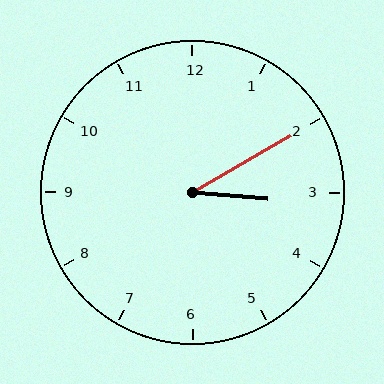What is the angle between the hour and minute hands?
Approximately 35 degrees.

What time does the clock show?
3:10.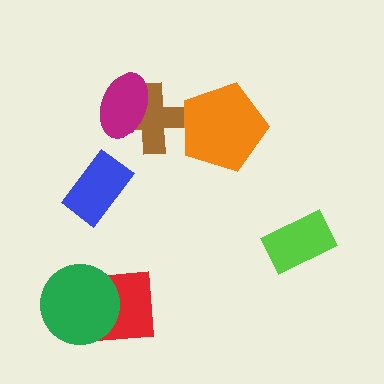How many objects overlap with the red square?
1 object overlaps with the red square.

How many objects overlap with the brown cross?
2 objects overlap with the brown cross.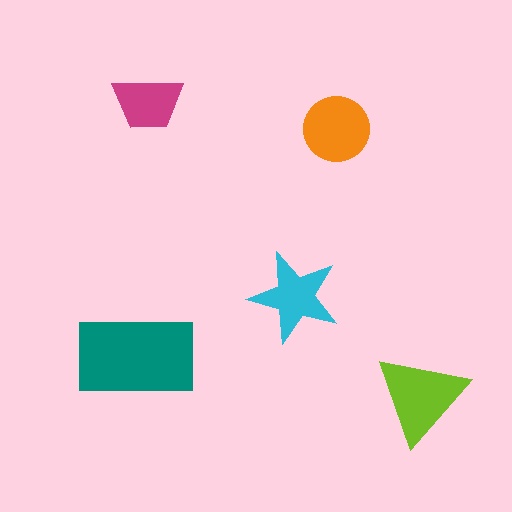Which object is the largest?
The teal rectangle.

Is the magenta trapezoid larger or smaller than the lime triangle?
Smaller.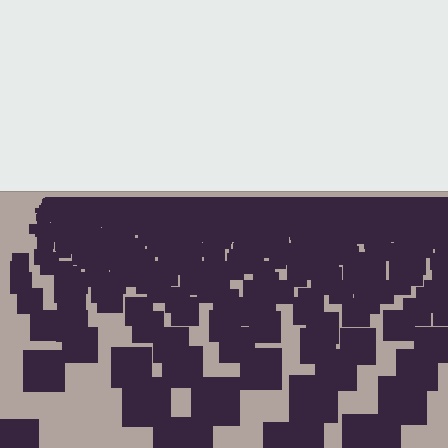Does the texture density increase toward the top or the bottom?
Density increases toward the top.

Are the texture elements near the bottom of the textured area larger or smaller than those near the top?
Larger. Near the bottom, elements are closer to the viewer and appear at a bigger on-screen size.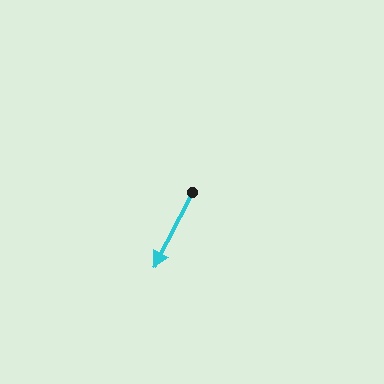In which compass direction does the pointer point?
Southwest.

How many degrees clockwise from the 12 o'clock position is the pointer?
Approximately 207 degrees.